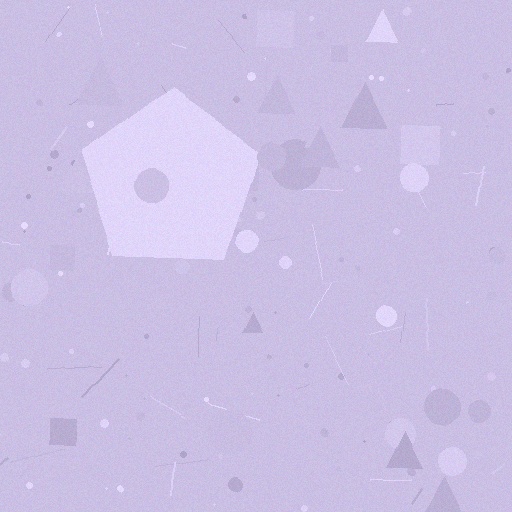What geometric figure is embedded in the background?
A pentagon is embedded in the background.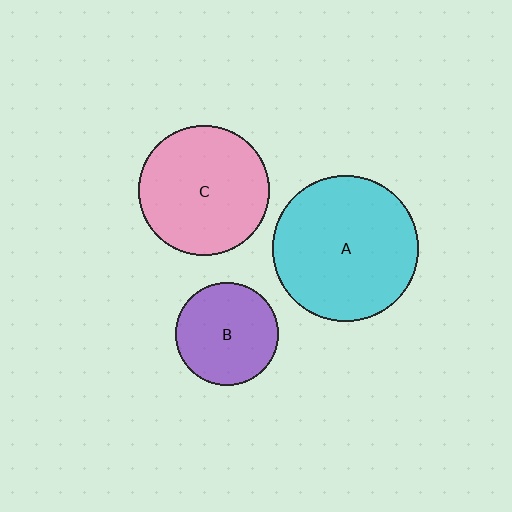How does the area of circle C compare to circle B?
Approximately 1.6 times.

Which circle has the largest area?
Circle A (cyan).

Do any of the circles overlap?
No, none of the circles overlap.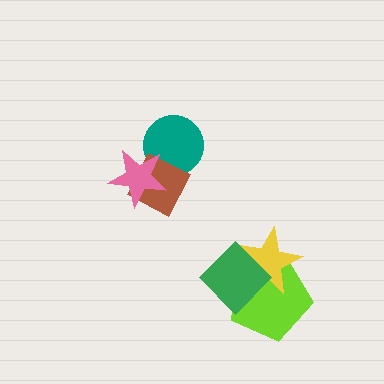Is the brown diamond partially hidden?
Yes, it is partially covered by another shape.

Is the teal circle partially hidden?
Yes, it is partially covered by another shape.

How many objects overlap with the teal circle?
2 objects overlap with the teal circle.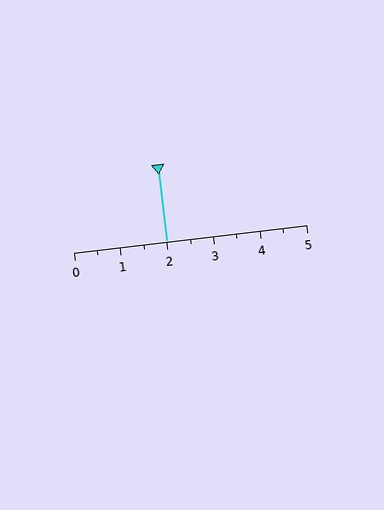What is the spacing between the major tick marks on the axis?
The major ticks are spaced 1 apart.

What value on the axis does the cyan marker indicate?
The marker indicates approximately 2.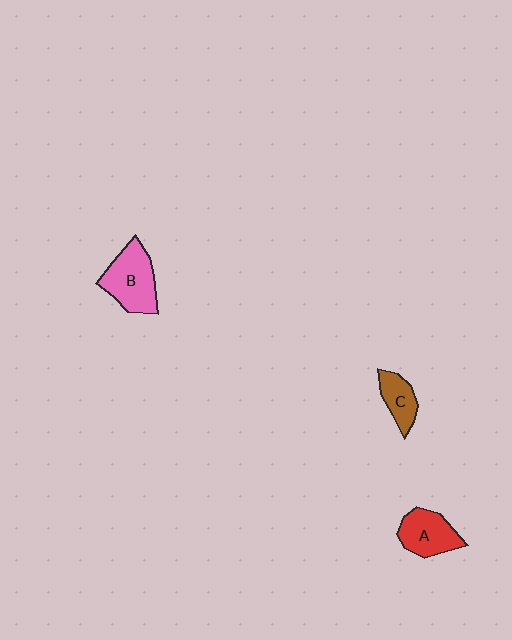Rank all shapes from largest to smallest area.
From largest to smallest: B (pink), A (red), C (brown).